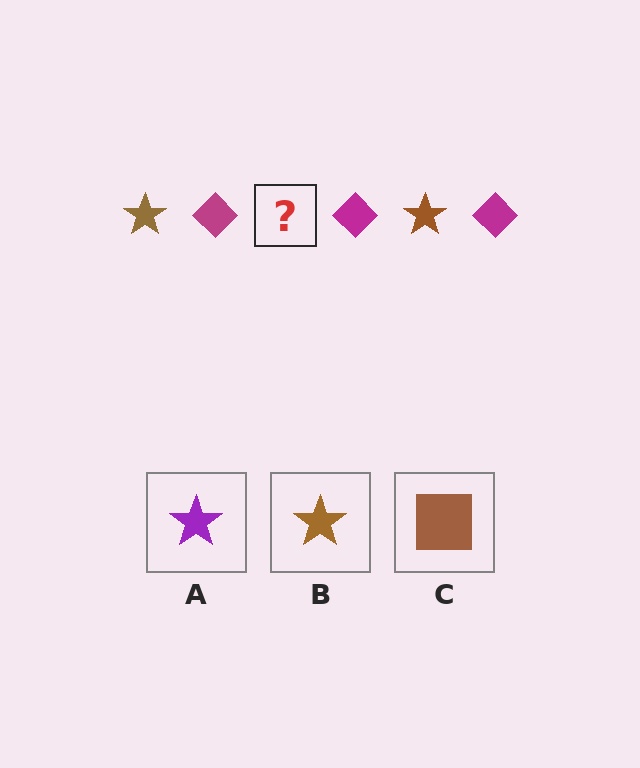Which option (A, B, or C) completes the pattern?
B.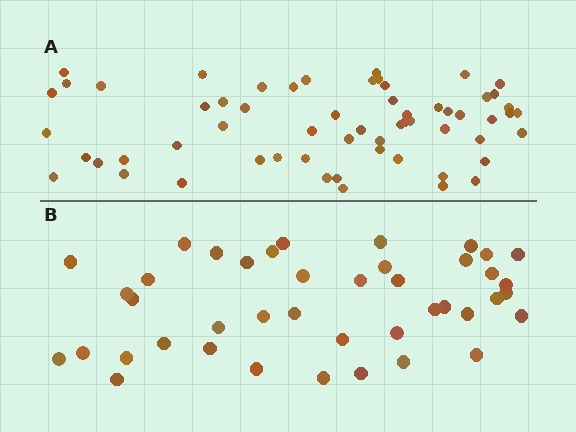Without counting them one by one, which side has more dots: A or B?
Region A (the top region) has more dots.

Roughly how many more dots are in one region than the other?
Region A has approximately 20 more dots than region B.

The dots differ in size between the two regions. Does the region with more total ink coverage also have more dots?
No. Region B has more total ink coverage because its dots are larger, but region A actually contains more individual dots. Total area can be misleading — the number of items is what matters here.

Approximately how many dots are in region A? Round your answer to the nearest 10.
About 60 dots.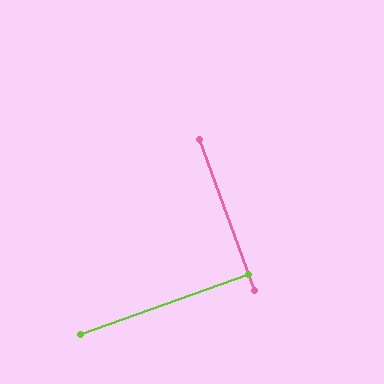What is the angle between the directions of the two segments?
Approximately 90 degrees.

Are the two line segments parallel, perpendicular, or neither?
Perpendicular — they meet at approximately 90°.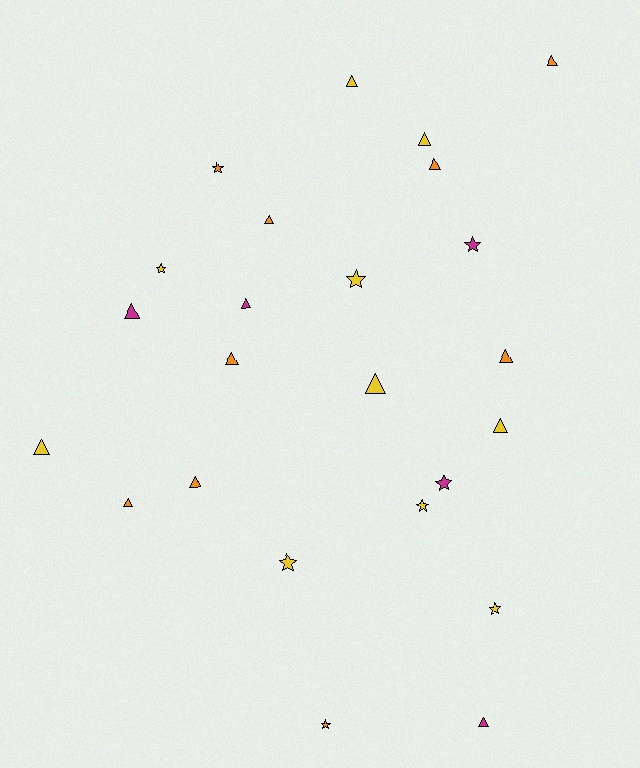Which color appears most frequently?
Yellow, with 10 objects.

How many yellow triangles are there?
There are 5 yellow triangles.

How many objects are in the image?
There are 24 objects.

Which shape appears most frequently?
Triangle, with 15 objects.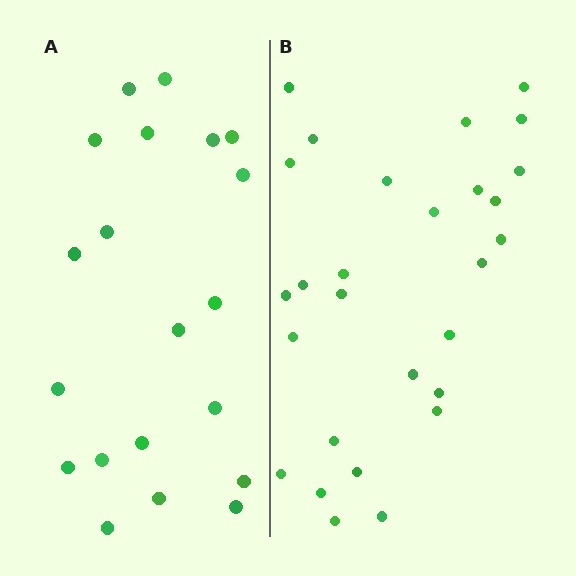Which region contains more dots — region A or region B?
Region B (the right region) has more dots.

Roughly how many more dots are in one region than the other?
Region B has roughly 8 or so more dots than region A.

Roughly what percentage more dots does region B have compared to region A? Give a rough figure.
About 40% more.